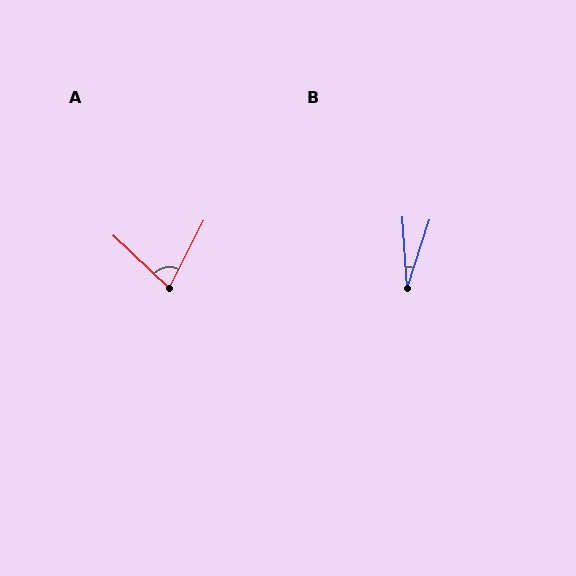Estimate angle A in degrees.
Approximately 74 degrees.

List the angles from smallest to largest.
B (22°), A (74°).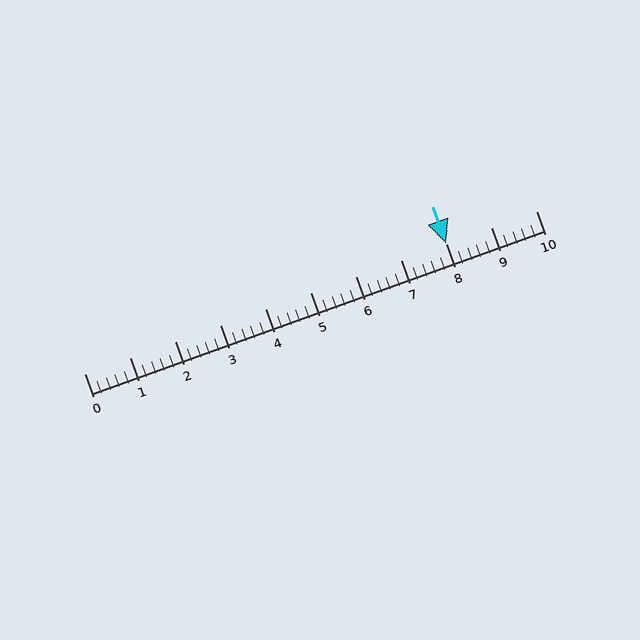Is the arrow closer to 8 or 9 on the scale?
The arrow is closer to 8.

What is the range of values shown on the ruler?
The ruler shows values from 0 to 10.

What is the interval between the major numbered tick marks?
The major tick marks are spaced 1 units apart.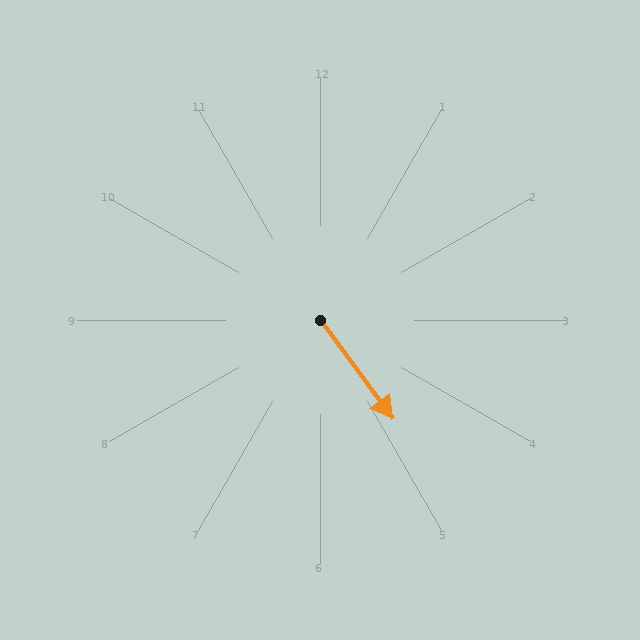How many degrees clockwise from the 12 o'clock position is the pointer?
Approximately 144 degrees.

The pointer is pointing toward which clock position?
Roughly 5 o'clock.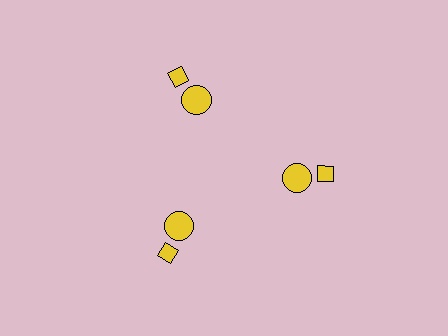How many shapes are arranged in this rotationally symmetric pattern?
There are 6 shapes, arranged in 3 groups of 2.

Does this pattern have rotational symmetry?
Yes, this pattern has 3-fold rotational symmetry. It looks the same after rotating 120 degrees around the center.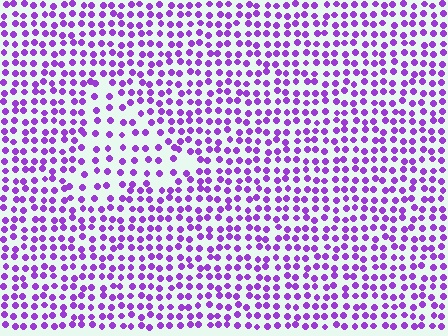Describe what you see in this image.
The image contains small purple elements arranged at two different densities. A triangle-shaped region is visible where the elements are less densely packed than the surrounding area.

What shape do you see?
I see a triangle.